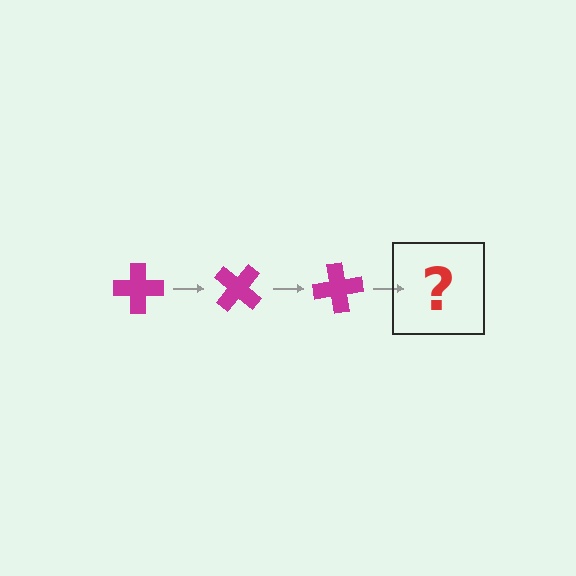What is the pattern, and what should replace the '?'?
The pattern is that the cross rotates 40 degrees each step. The '?' should be a magenta cross rotated 120 degrees.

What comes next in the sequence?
The next element should be a magenta cross rotated 120 degrees.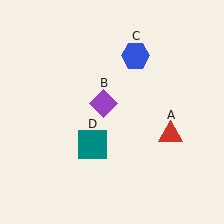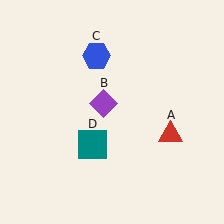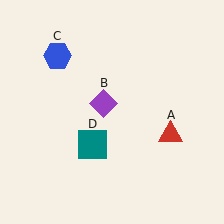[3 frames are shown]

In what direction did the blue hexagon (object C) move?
The blue hexagon (object C) moved left.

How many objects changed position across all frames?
1 object changed position: blue hexagon (object C).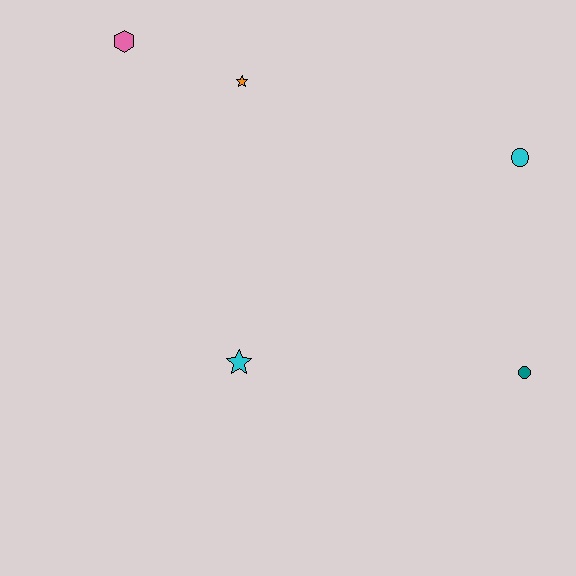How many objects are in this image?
There are 5 objects.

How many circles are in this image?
There are 2 circles.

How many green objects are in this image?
There are no green objects.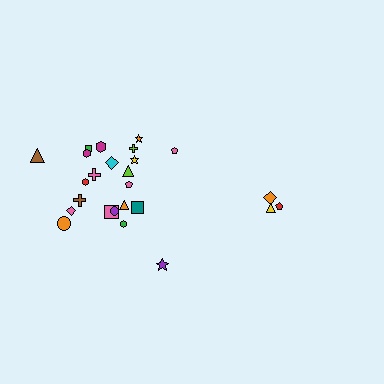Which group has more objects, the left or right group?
The left group.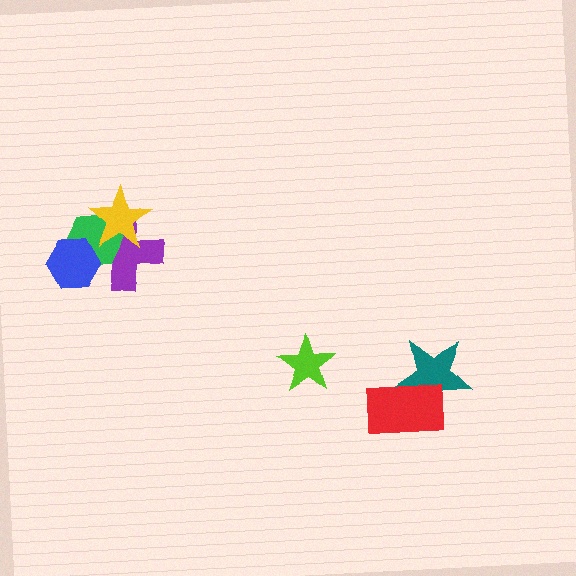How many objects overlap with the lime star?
0 objects overlap with the lime star.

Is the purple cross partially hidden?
Yes, it is partially covered by another shape.